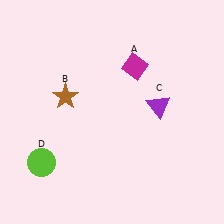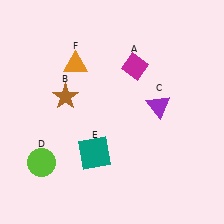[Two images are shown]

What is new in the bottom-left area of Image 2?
A teal square (E) was added in the bottom-left area of Image 2.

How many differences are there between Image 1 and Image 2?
There are 2 differences between the two images.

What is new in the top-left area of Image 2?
An orange triangle (F) was added in the top-left area of Image 2.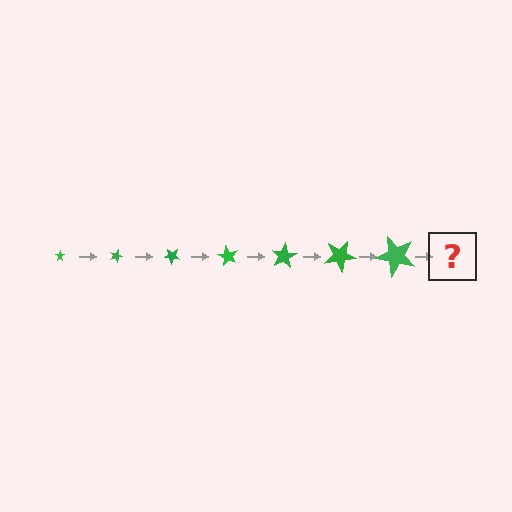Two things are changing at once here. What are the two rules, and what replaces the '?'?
The two rules are that the star grows larger each step and it rotates 20 degrees each step. The '?' should be a star, larger than the previous one and rotated 140 degrees from the start.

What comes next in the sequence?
The next element should be a star, larger than the previous one and rotated 140 degrees from the start.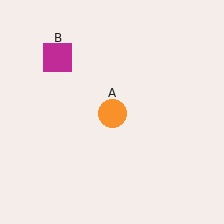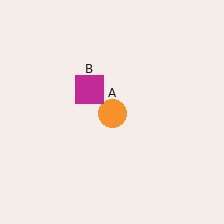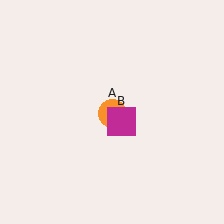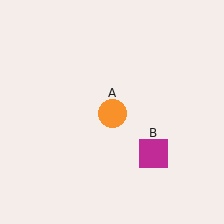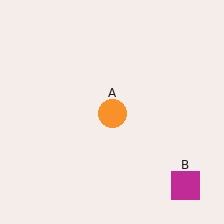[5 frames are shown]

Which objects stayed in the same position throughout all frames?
Orange circle (object A) remained stationary.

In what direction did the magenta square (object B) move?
The magenta square (object B) moved down and to the right.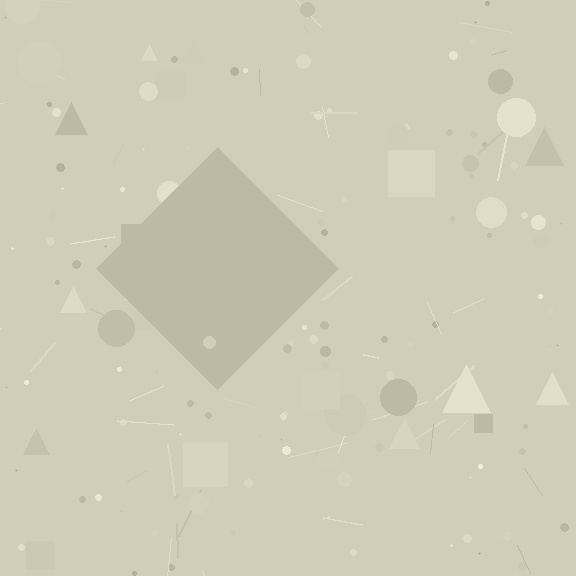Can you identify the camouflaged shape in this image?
The camouflaged shape is a diamond.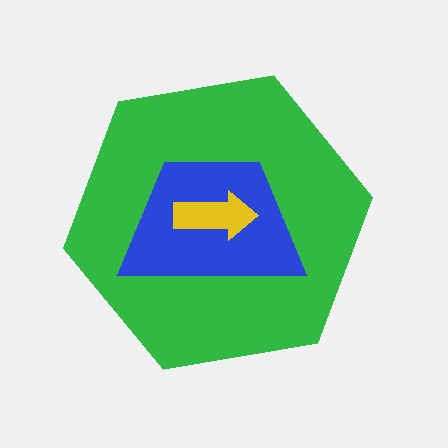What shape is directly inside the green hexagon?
The blue trapezoid.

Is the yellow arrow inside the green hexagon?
Yes.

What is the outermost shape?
The green hexagon.